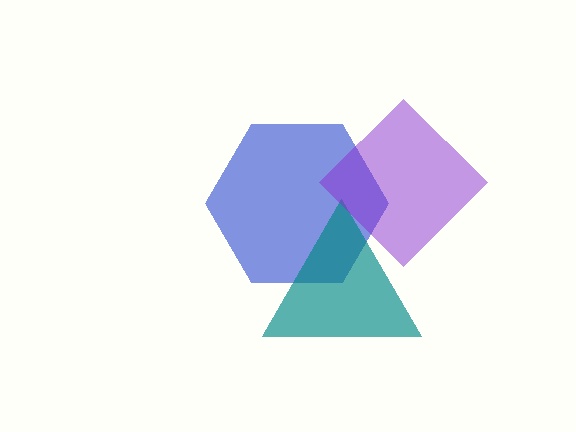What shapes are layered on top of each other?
The layered shapes are: a blue hexagon, a teal triangle, a purple diamond.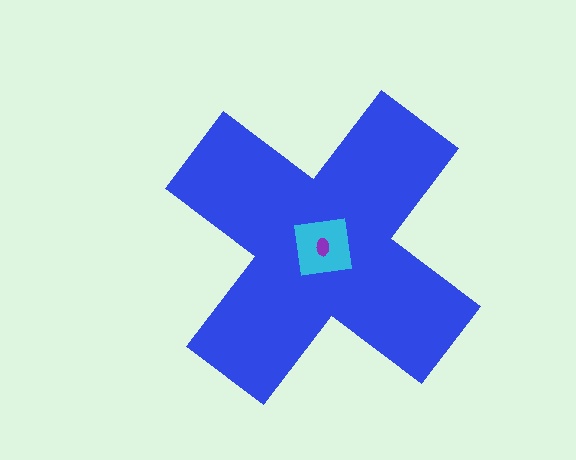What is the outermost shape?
The blue cross.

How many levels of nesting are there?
3.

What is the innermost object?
The purple ellipse.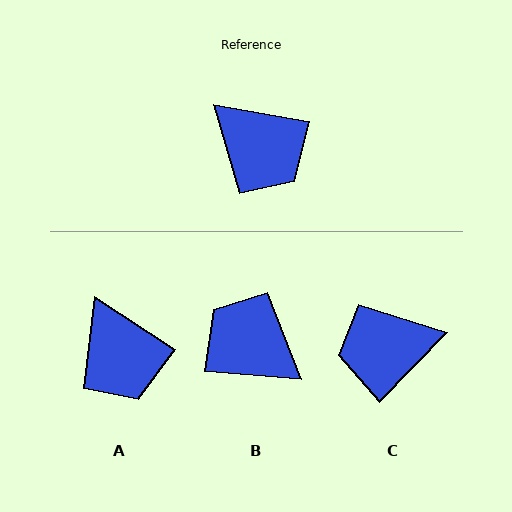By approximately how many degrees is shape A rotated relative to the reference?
Approximately 23 degrees clockwise.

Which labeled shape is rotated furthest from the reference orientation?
B, about 175 degrees away.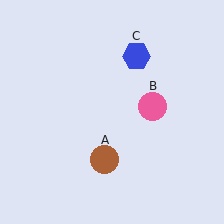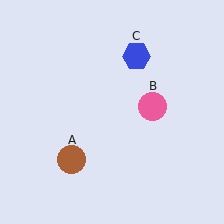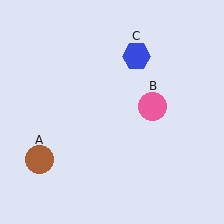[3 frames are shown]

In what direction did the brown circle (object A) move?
The brown circle (object A) moved left.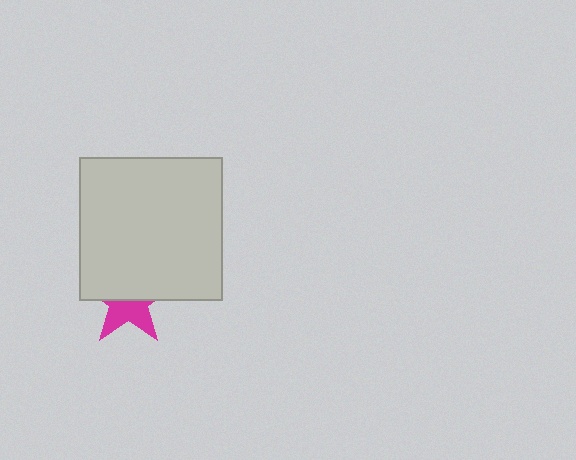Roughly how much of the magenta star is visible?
A small part of it is visible (roughly 42%).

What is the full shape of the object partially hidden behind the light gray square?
The partially hidden object is a magenta star.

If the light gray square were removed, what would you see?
You would see the complete magenta star.